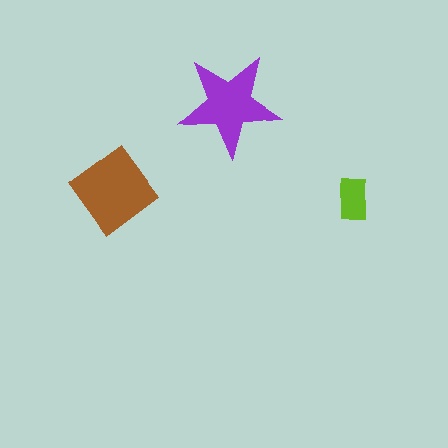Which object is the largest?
The brown diamond.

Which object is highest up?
The purple star is topmost.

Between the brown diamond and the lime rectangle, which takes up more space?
The brown diamond.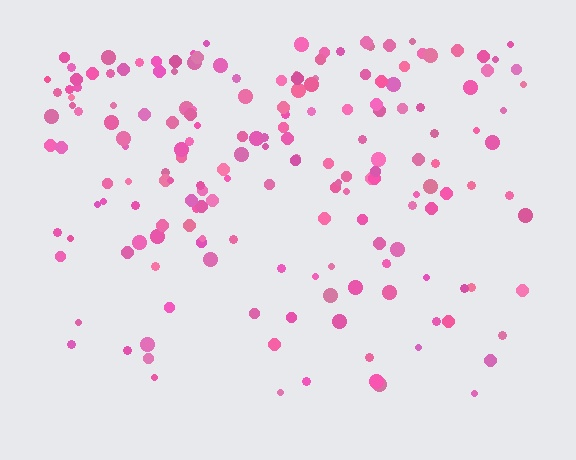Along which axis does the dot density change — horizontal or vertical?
Vertical.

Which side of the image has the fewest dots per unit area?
The bottom.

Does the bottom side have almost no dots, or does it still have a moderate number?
Still a moderate number, just noticeably fewer than the top.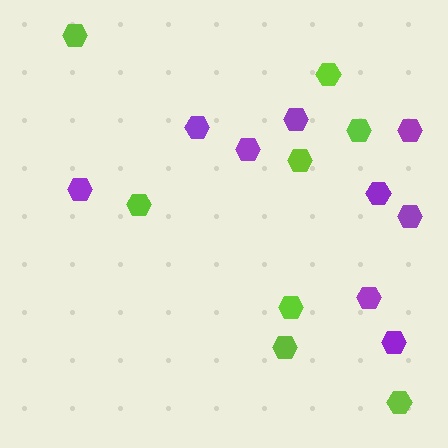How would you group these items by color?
There are 2 groups: one group of lime hexagons (8) and one group of purple hexagons (9).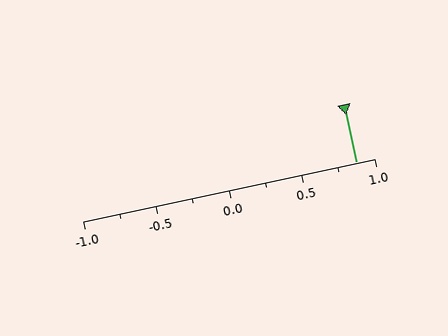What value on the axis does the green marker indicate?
The marker indicates approximately 0.88.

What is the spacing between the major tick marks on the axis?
The major ticks are spaced 0.5 apart.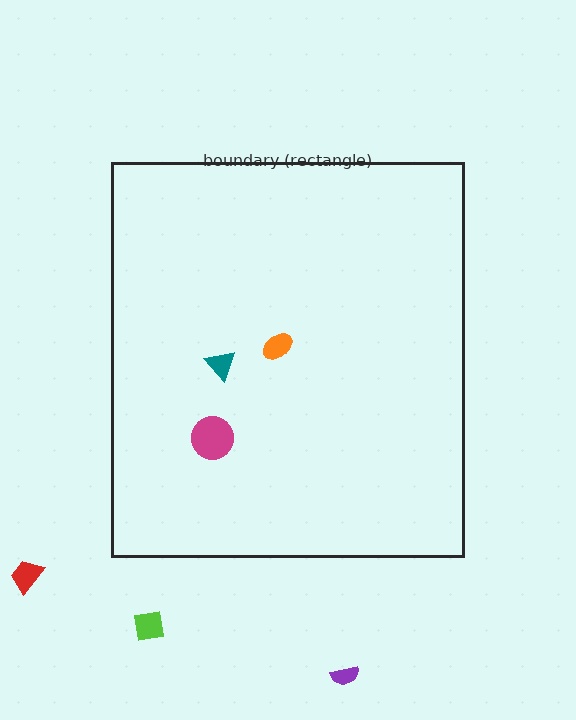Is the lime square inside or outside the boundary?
Outside.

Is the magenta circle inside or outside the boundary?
Inside.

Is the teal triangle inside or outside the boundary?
Inside.